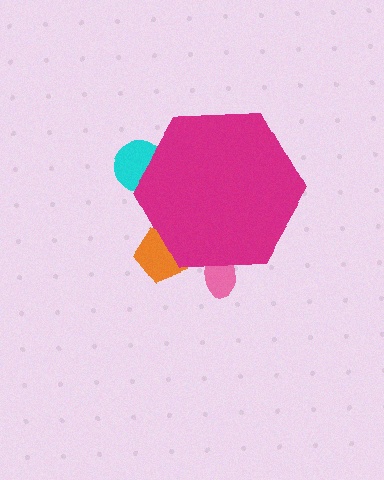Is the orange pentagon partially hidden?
Yes, the orange pentagon is partially hidden behind the magenta hexagon.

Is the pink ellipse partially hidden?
Yes, the pink ellipse is partially hidden behind the magenta hexagon.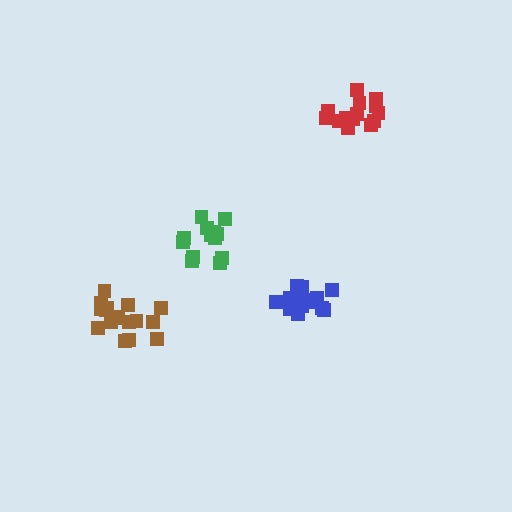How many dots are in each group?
Group 1: 14 dots, Group 2: 17 dots, Group 3: 16 dots, Group 4: 15 dots (62 total).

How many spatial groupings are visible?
There are 4 spatial groupings.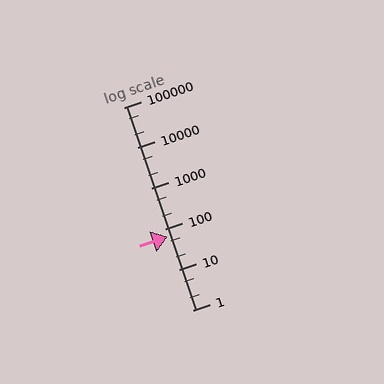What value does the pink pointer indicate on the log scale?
The pointer indicates approximately 65.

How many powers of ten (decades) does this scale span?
The scale spans 5 decades, from 1 to 100000.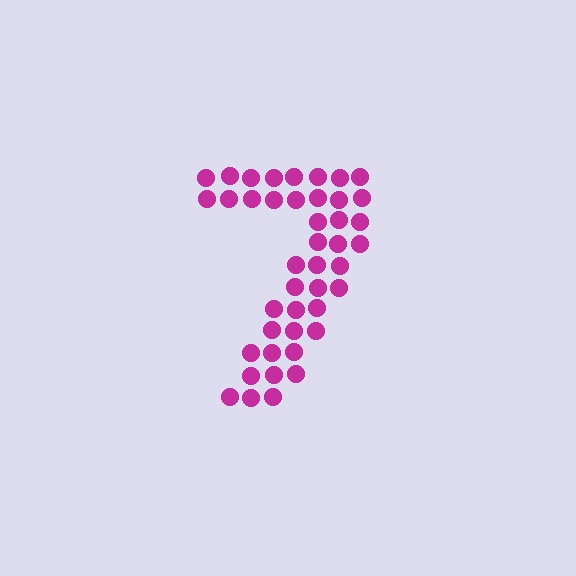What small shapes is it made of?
It is made of small circles.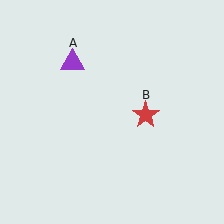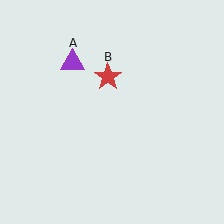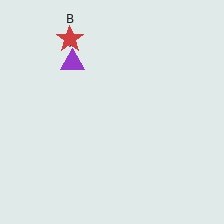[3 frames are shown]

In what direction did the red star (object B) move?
The red star (object B) moved up and to the left.